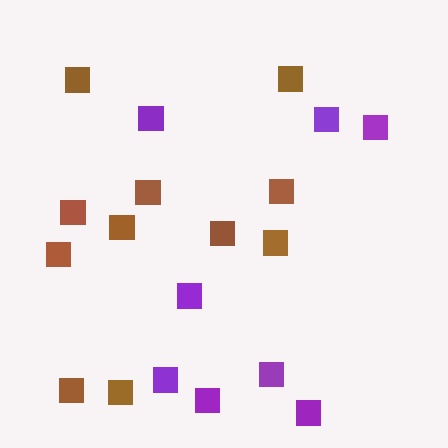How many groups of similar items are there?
There are 2 groups: one group of brown squares (11) and one group of purple squares (8).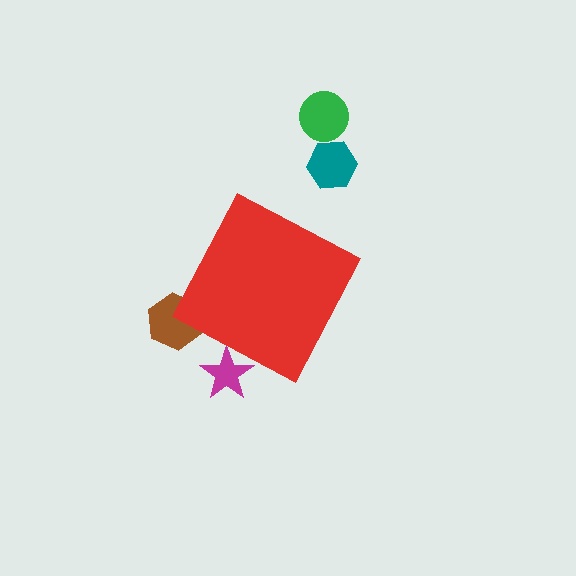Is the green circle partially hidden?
No, the green circle is fully visible.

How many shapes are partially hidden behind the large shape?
2 shapes are partially hidden.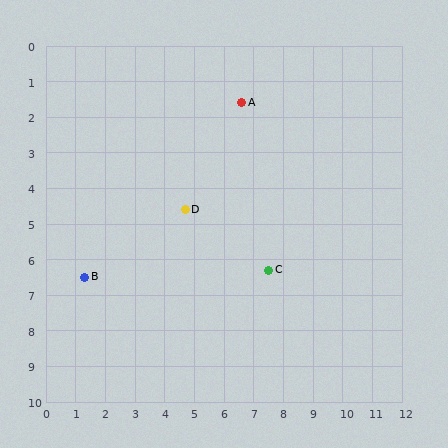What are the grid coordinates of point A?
Point A is at approximately (6.6, 1.6).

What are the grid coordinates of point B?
Point B is at approximately (1.3, 6.5).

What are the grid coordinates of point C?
Point C is at approximately (7.5, 6.3).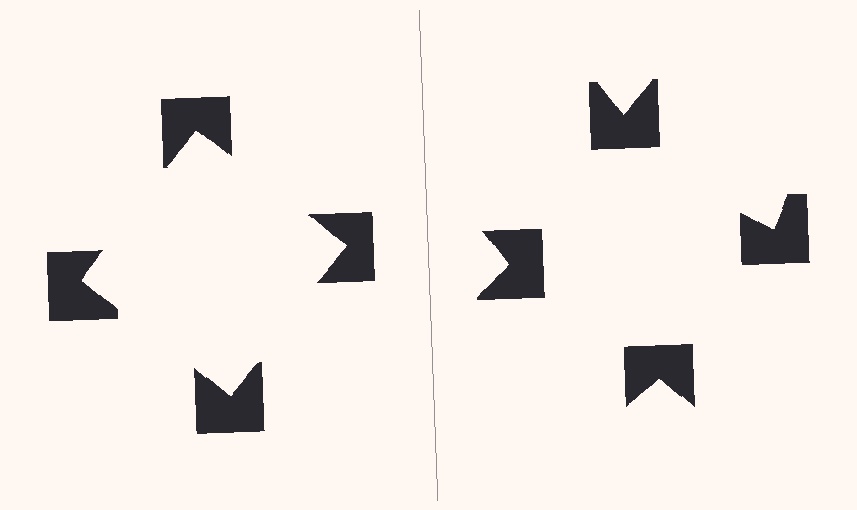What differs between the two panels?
The notched squares are positioned identically on both sides; only the wedge orientations differ. On the left they align to a square; on the right they are misaligned.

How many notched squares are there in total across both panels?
8 — 4 on each side.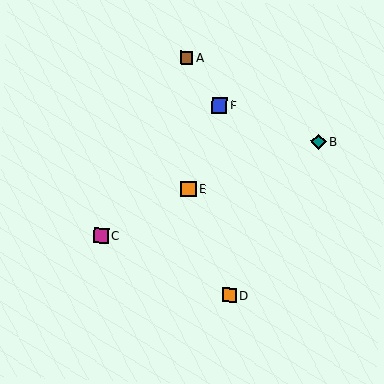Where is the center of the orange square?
The center of the orange square is at (230, 295).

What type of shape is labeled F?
Shape F is a blue square.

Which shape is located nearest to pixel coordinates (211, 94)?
The blue square (labeled F) at (219, 105) is nearest to that location.